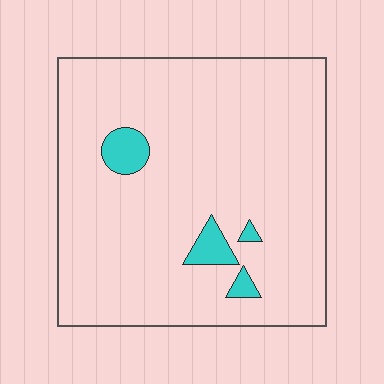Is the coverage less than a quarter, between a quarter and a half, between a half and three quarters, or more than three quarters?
Less than a quarter.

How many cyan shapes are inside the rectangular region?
4.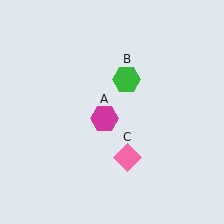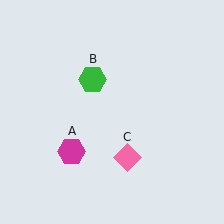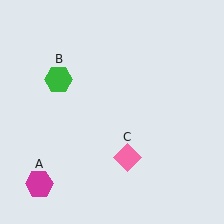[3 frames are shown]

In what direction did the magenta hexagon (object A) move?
The magenta hexagon (object A) moved down and to the left.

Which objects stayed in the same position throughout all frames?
Pink diamond (object C) remained stationary.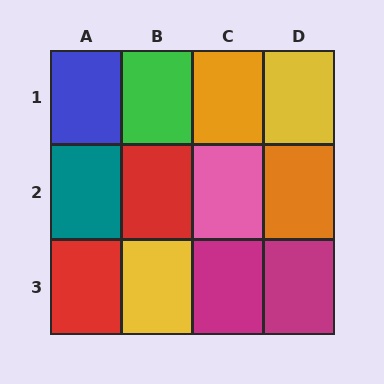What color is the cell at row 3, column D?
Magenta.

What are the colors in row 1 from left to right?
Blue, green, orange, yellow.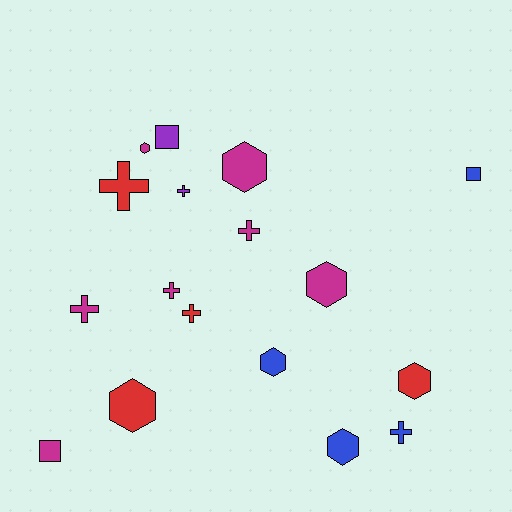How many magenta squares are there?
There is 1 magenta square.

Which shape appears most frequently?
Hexagon, with 7 objects.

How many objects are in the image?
There are 17 objects.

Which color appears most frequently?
Magenta, with 7 objects.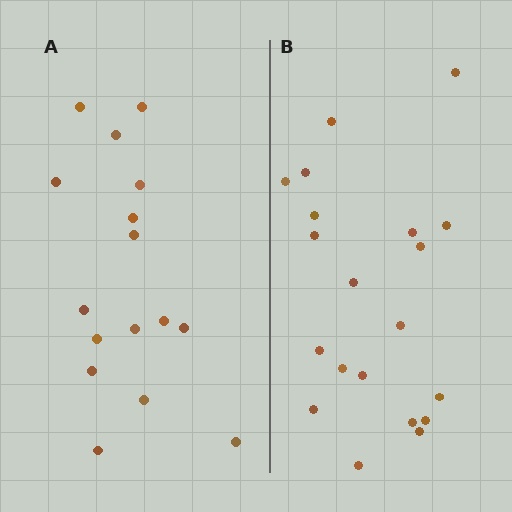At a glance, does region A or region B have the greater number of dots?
Region B (the right region) has more dots.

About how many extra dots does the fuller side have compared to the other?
Region B has about 4 more dots than region A.